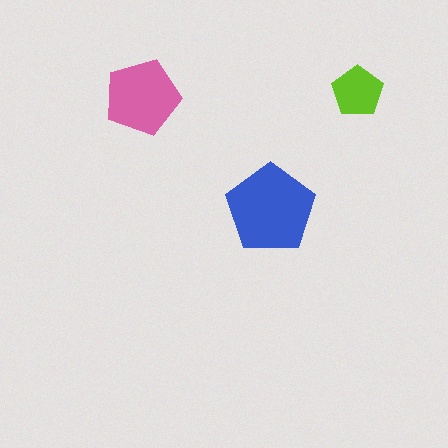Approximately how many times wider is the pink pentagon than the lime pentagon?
About 1.5 times wider.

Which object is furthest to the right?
The lime pentagon is rightmost.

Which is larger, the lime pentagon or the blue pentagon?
The blue one.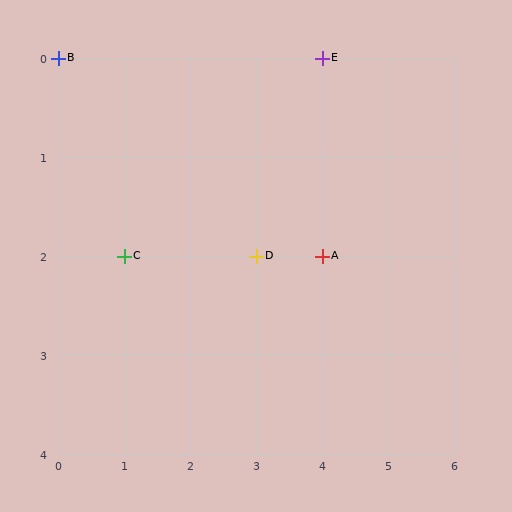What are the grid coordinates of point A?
Point A is at grid coordinates (4, 2).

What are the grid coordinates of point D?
Point D is at grid coordinates (3, 2).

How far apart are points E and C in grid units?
Points E and C are 3 columns and 2 rows apart (about 3.6 grid units diagonally).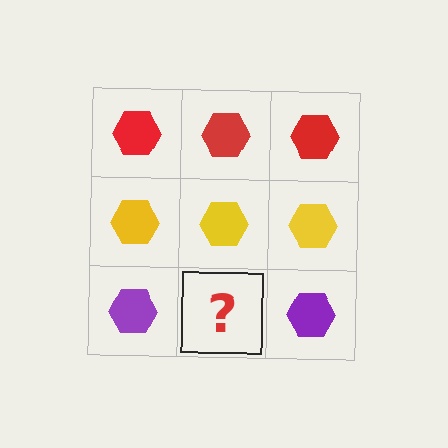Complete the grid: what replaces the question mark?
The question mark should be replaced with a purple hexagon.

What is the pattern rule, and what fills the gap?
The rule is that each row has a consistent color. The gap should be filled with a purple hexagon.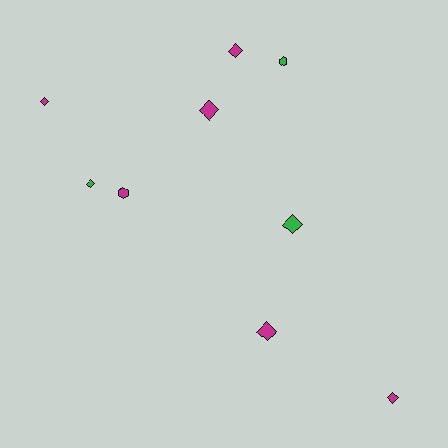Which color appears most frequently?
Magenta, with 6 objects.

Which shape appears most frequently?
Diamond, with 7 objects.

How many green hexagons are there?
There is 1 green hexagon.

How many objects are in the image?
There are 9 objects.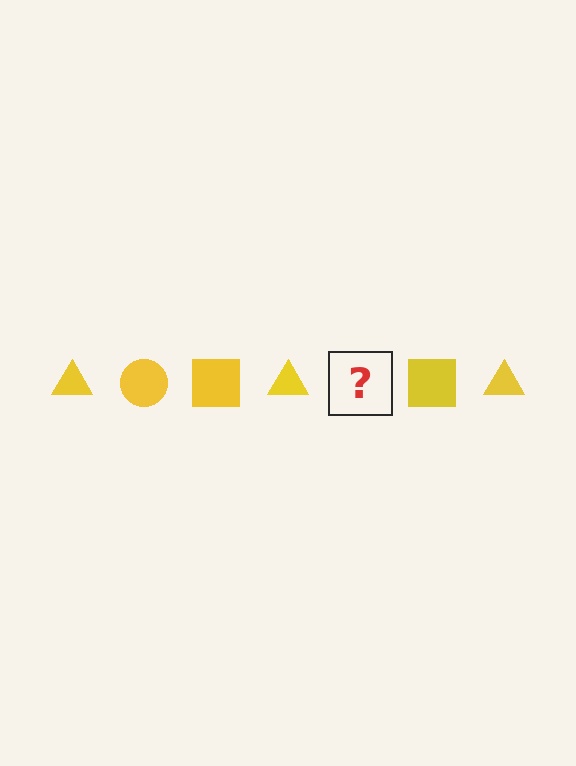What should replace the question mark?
The question mark should be replaced with a yellow circle.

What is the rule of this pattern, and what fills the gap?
The rule is that the pattern cycles through triangle, circle, square shapes in yellow. The gap should be filled with a yellow circle.